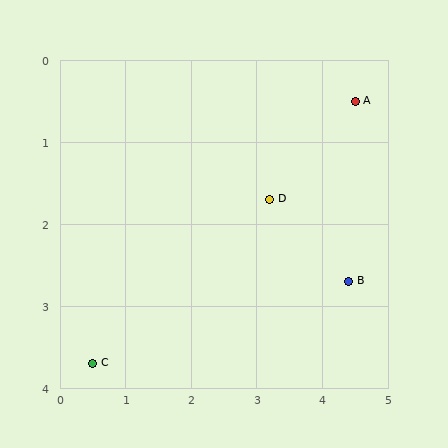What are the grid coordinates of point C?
Point C is at approximately (0.5, 3.7).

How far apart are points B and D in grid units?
Points B and D are about 1.6 grid units apart.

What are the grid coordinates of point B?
Point B is at approximately (4.4, 2.7).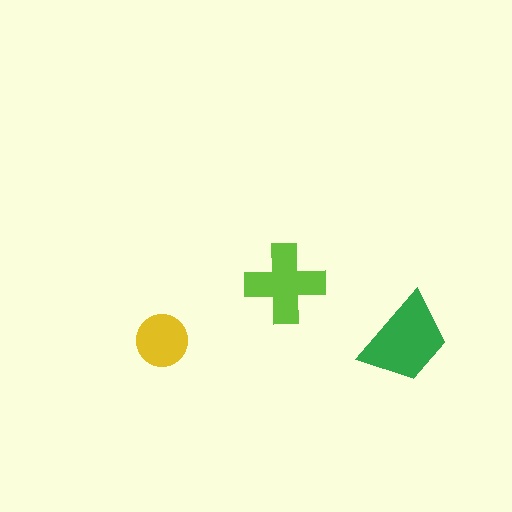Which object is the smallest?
The yellow circle.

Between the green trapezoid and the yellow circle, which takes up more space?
The green trapezoid.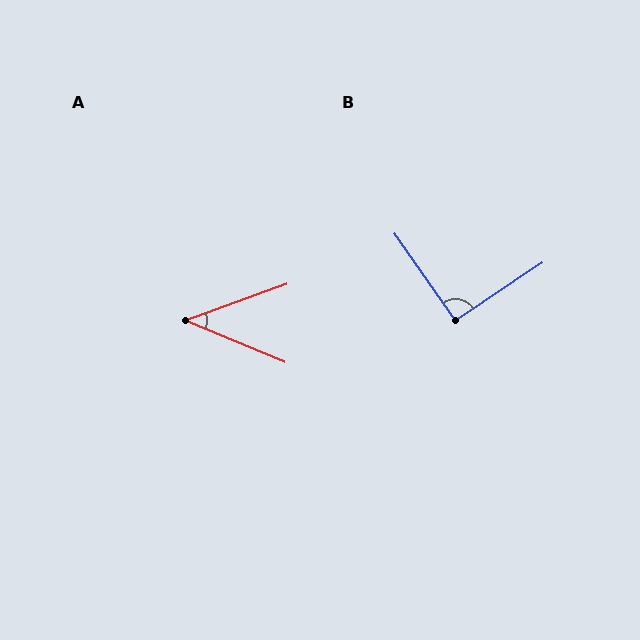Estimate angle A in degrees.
Approximately 43 degrees.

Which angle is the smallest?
A, at approximately 43 degrees.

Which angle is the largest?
B, at approximately 91 degrees.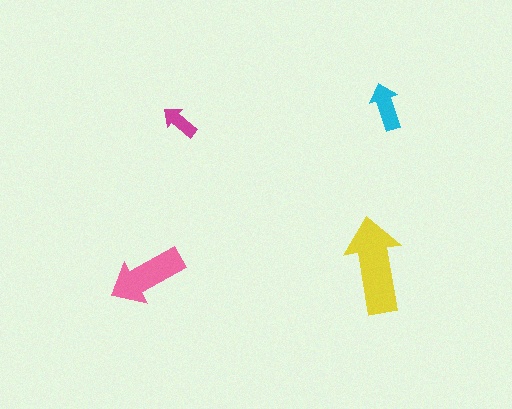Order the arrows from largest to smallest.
the yellow one, the pink one, the cyan one, the magenta one.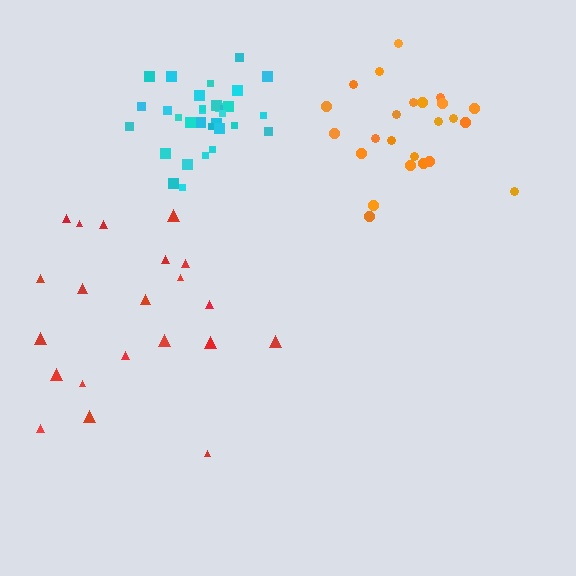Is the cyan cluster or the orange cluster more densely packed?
Cyan.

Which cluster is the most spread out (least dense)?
Red.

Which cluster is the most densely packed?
Cyan.